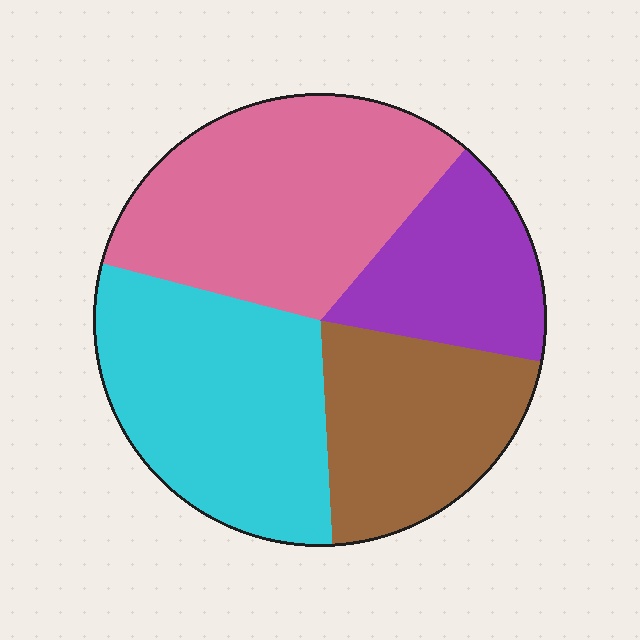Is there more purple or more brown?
Brown.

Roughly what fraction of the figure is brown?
Brown takes up about one fifth (1/5) of the figure.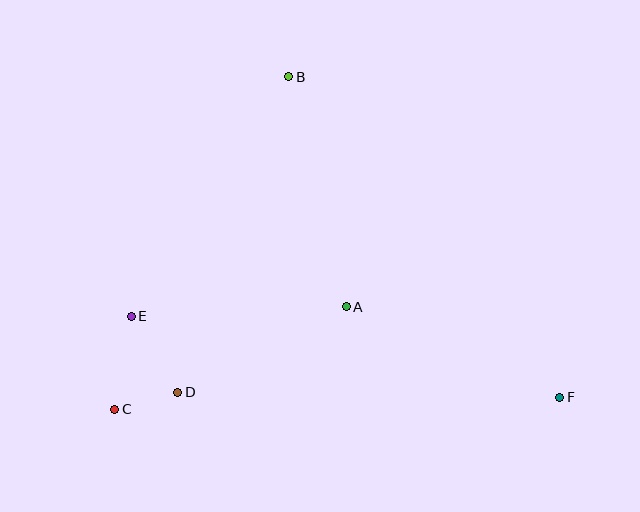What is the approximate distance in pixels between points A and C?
The distance between A and C is approximately 253 pixels.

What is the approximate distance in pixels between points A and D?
The distance between A and D is approximately 189 pixels.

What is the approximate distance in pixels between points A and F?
The distance between A and F is approximately 232 pixels.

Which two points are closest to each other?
Points C and D are closest to each other.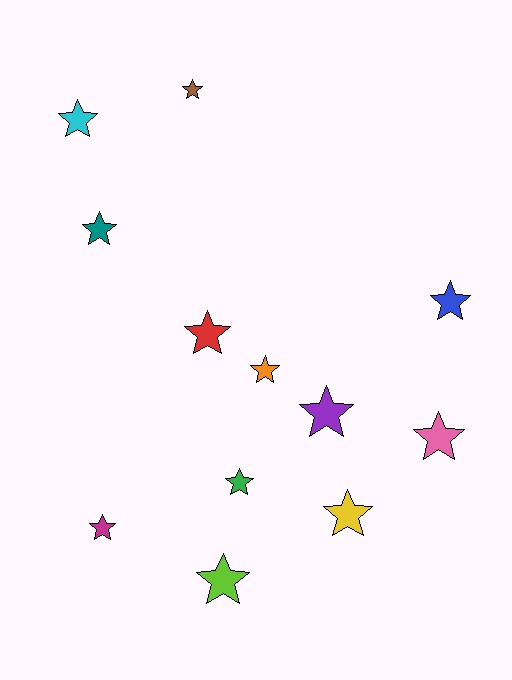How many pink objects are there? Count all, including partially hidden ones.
There is 1 pink object.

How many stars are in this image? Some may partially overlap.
There are 12 stars.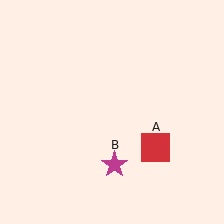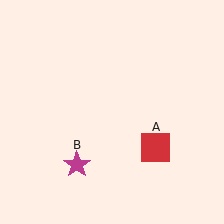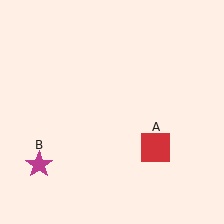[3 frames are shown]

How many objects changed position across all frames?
1 object changed position: magenta star (object B).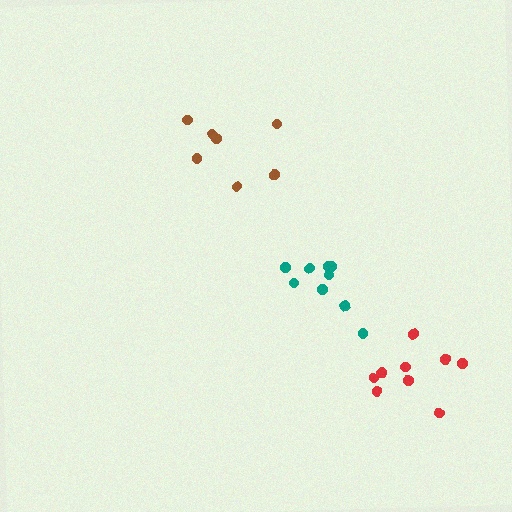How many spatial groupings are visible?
There are 3 spatial groupings.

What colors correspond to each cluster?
The clusters are colored: brown, red, teal.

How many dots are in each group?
Group 1: 7 dots, Group 2: 9 dots, Group 3: 9 dots (25 total).